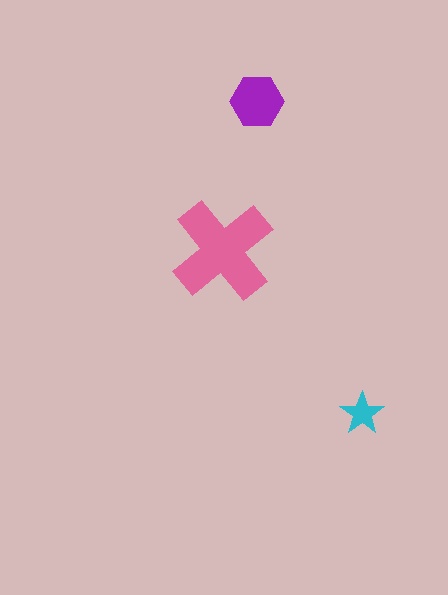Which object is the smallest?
The cyan star.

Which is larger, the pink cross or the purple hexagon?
The pink cross.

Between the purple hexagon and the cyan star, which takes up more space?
The purple hexagon.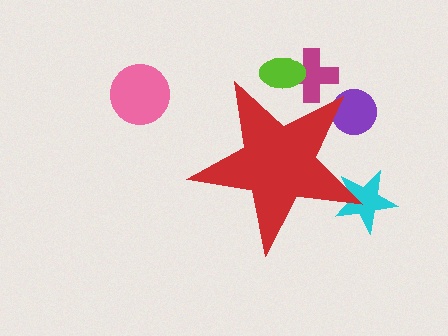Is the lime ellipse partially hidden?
Yes, the lime ellipse is partially hidden behind the red star.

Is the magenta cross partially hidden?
Yes, the magenta cross is partially hidden behind the red star.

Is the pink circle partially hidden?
No, the pink circle is fully visible.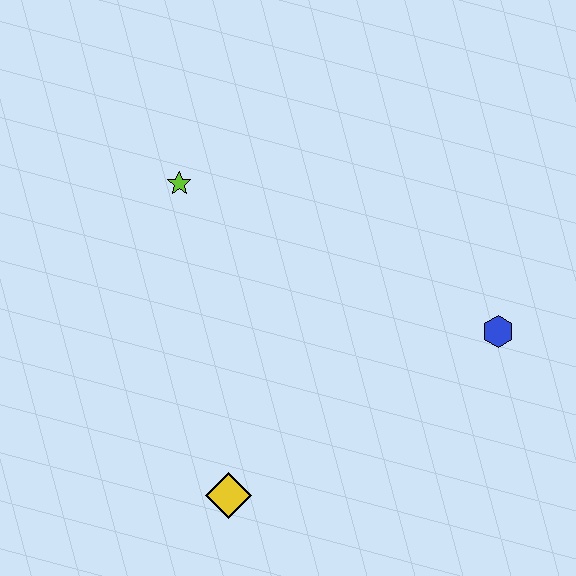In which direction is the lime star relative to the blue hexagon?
The lime star is to the left of the blue hexagon.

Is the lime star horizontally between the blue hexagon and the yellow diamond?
No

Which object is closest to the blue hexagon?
The yellow diamond is closest to the blue hexagon.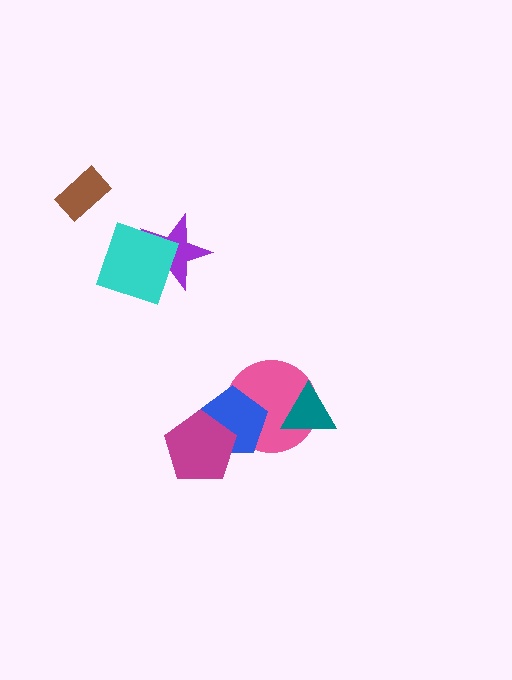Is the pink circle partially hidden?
Yes, it is partially covered by another shape.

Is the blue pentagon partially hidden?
Yes, it is partially covered by another shape.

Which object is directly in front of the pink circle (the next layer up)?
The blue pentagon is directly in front of the pink circle.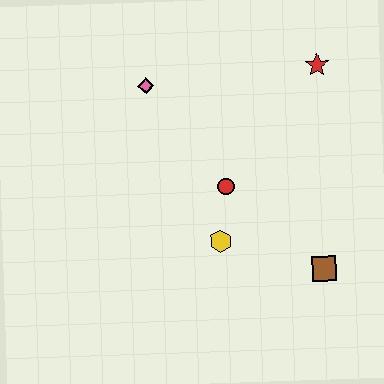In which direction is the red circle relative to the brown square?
The red circle is to the left of the brown square.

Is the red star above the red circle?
Yes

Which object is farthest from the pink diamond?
The brown square is farthest from the pink diamond.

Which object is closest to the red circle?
The yellow hexagon is closest to the red circle.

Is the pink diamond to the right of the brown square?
No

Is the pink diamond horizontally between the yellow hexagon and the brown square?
No